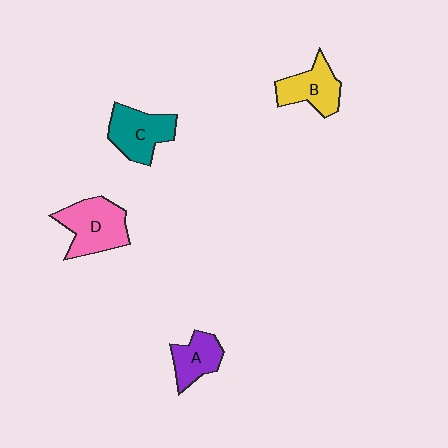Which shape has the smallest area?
Shape A (purple).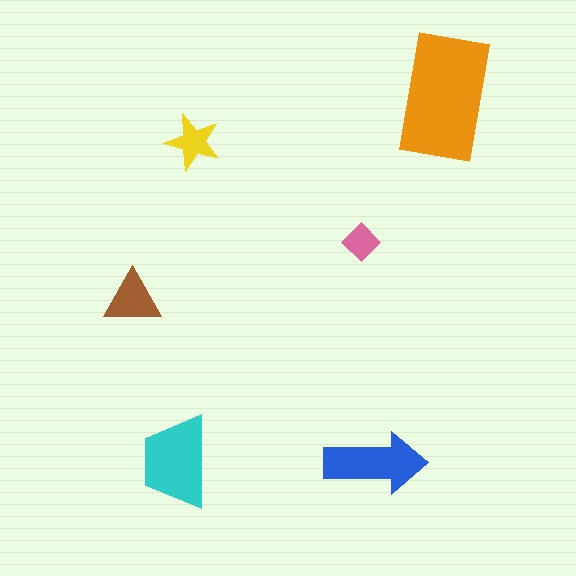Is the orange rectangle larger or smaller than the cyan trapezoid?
Larger.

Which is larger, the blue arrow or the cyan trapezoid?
The cyan trapezoid.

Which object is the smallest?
The pink diamond.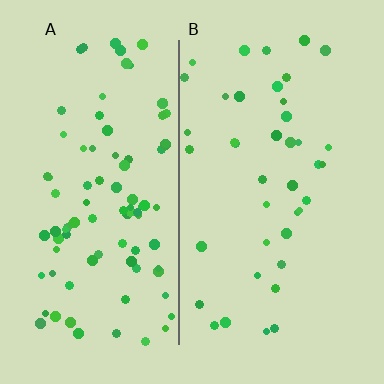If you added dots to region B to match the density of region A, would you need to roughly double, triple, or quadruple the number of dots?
Approximately double.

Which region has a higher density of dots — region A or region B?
A (the left).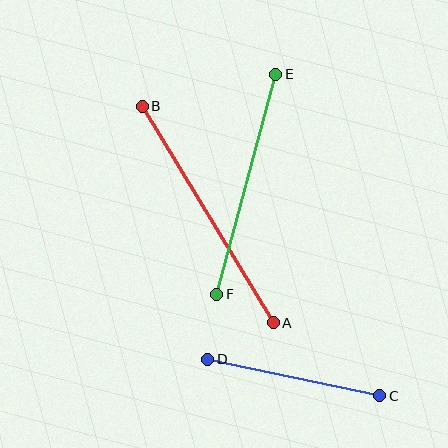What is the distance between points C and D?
The distance is approximately 175 pixels.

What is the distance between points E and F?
The distance is approximately 228 pixels.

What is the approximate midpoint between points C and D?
The midpoint is at approximately (294, 378) pixels.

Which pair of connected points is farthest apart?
Points A and B are farthest apart.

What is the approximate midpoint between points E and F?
The midpoint is at approximately (246, 184) pixels.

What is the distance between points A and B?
The distance is approximately 253 pixels.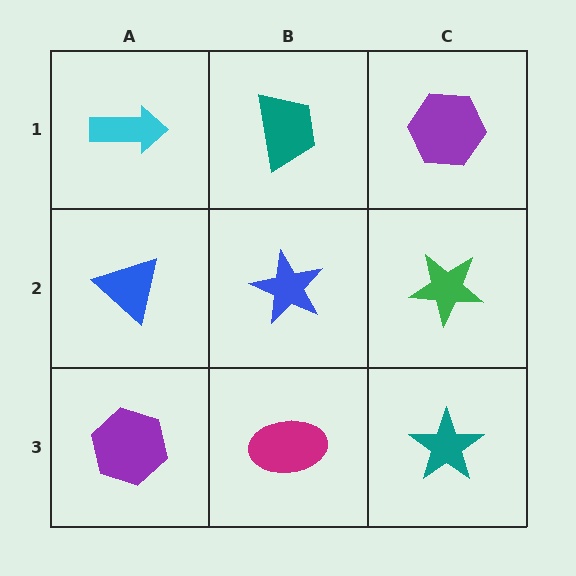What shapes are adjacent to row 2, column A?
A cyan arrow (row 1, column A), a purple hexagon (row 3, column A), a blue star (row 2, column B).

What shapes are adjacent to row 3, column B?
A blue star (row 2, column B), a purple hexagon (row 3, column A), a teal star (row 3, column C).